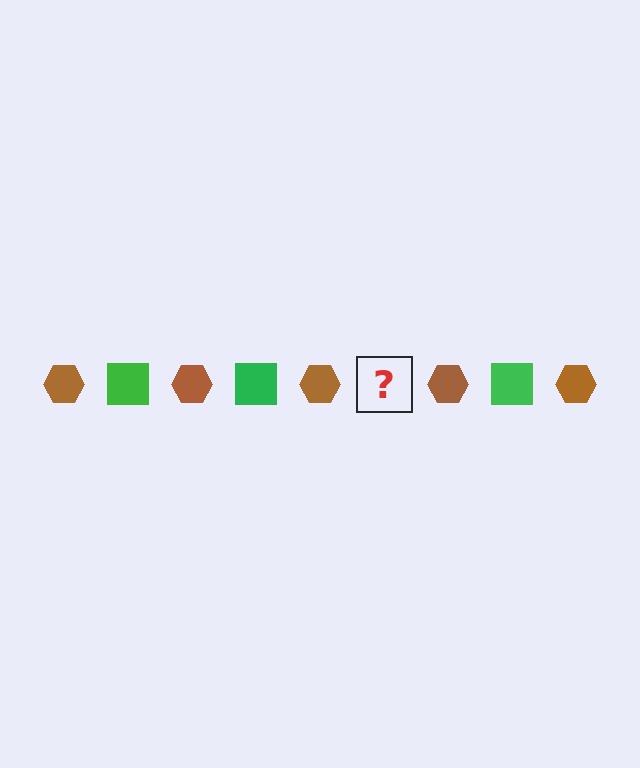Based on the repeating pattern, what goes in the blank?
The blank should be a green square.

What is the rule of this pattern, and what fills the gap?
The rule is that the pattern alternates between brown hexagon and green square. The gap should be filled with a green square.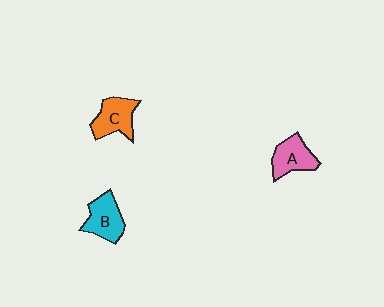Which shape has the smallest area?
Shape A (pink).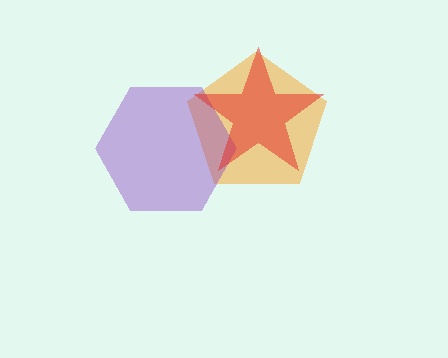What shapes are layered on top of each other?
The layered shapes are: an orange pentagon, a purple hexagon, a red star.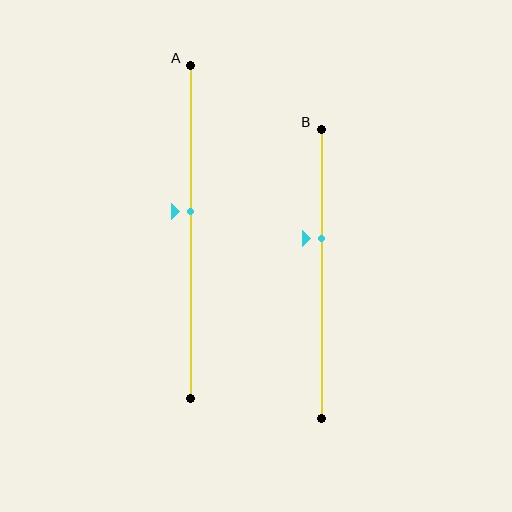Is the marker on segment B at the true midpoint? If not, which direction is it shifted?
No, the marker on segment B is shifted upward by about 12% of the segment length.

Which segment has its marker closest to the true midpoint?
Segment A has its marker closest to the true midpoint.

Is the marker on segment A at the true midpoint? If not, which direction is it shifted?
No, the marker on segment A is shifted upward by about 6% of the segment length.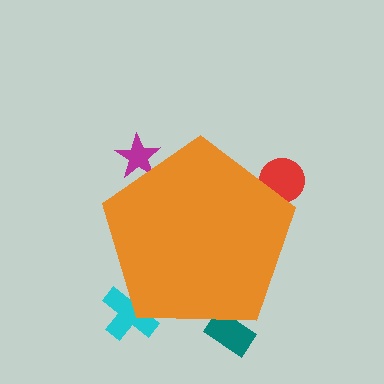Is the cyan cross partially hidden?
Yes, the cyan cross is partially hidden behind the orange pentagon.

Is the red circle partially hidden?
Yes, the red circle is partially hidden behind the orange pentagon.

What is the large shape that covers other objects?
An orange pentagon.